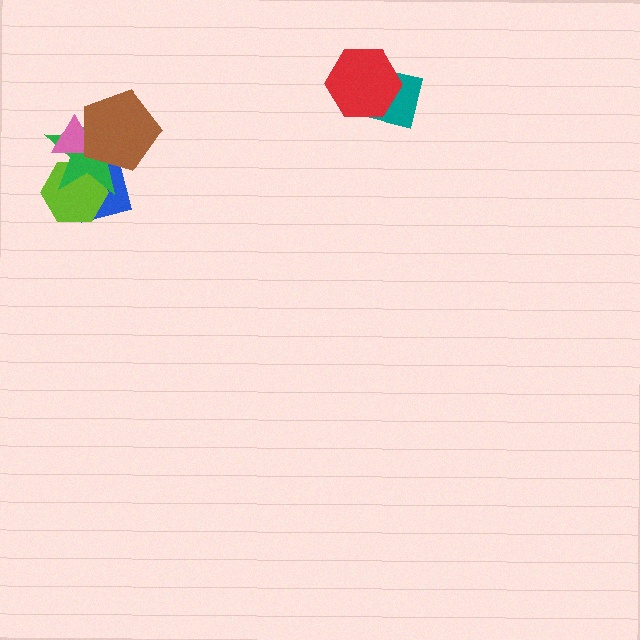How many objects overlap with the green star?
4 objects overlap with the green star.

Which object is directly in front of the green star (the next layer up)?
The pink triangle is directly in front of the green star.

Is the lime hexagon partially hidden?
Yes, it is partially covered by another shape.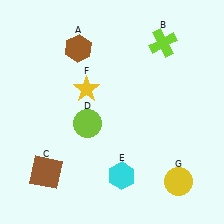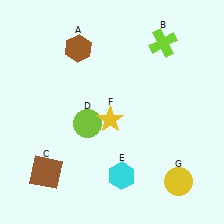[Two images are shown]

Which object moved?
The yellow star (F) moved down.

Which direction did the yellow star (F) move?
The yellow star (F) moved down.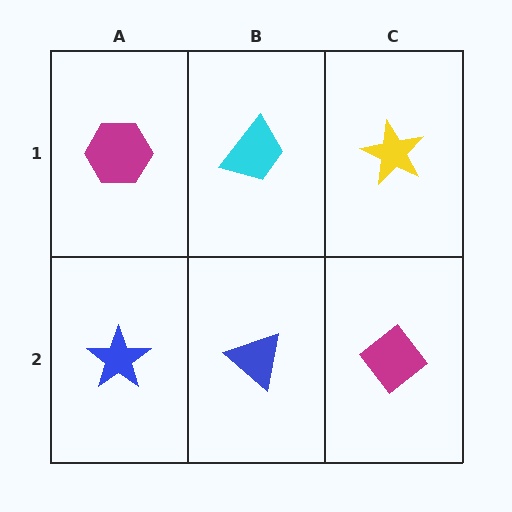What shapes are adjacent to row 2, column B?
A cyan trapezoid (row 1, column B), a blue star (row 2, column A), a magenta diamond (row 2, column C).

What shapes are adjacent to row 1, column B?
A blue triangle (row 2, column B), a magenta hexagon (row 1, column A), a yellow star (row 1, column C).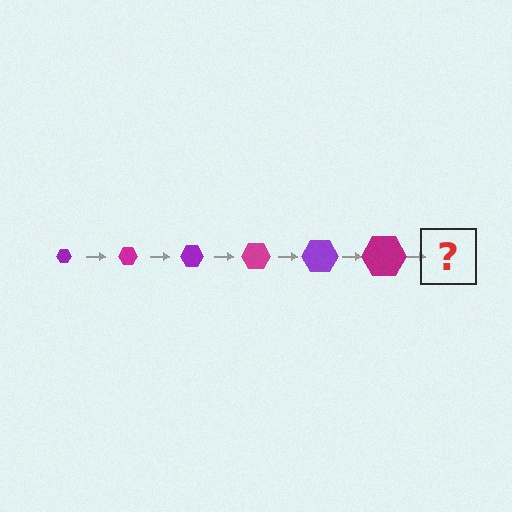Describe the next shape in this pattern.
It should be a purple hexagon, larger than the previous one.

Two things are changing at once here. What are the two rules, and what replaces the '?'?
The two rules are that the hexagon grows larger each step and the color cycles through purple and magenta. The '?' should be a purple hexagon, larger than the previous one.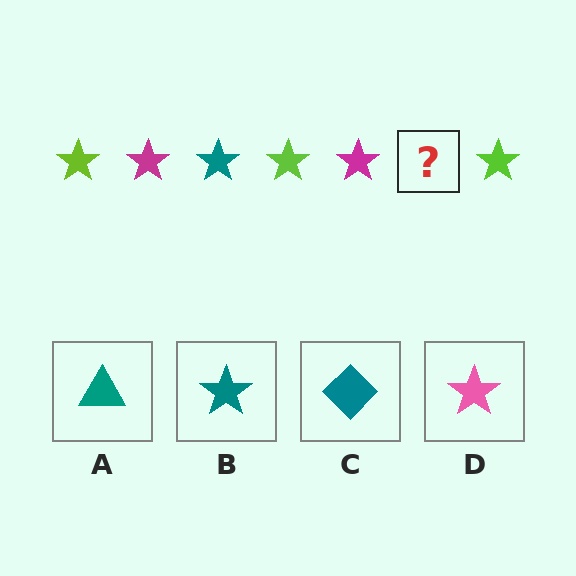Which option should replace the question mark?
Option B.